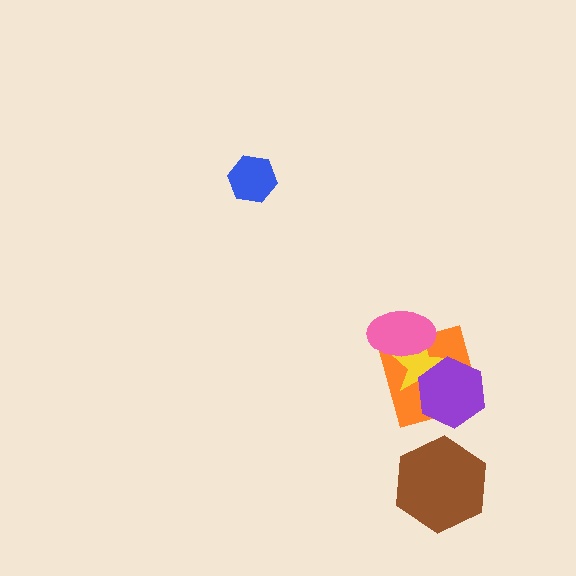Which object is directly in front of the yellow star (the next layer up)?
The pink ellipse is directly in front of the yellow star.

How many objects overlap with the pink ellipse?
2 objects overlap with the pink ellipse.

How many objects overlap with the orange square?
3 objects overlap with the orange square.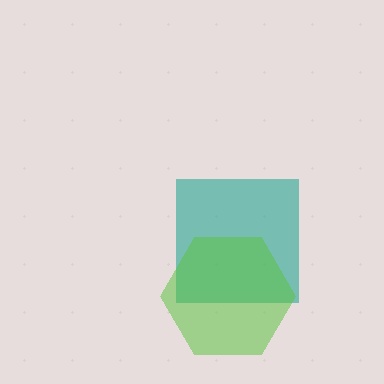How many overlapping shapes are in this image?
There are 2 overlapping shapes in the image.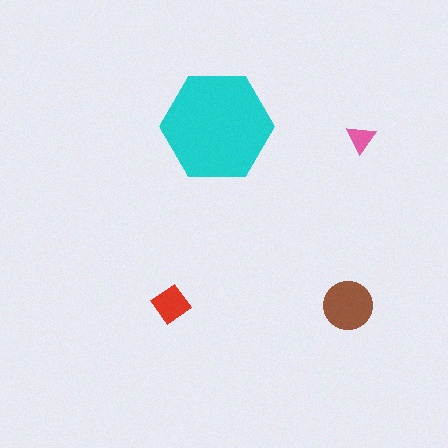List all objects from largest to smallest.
The cyan hexagon, the brown circle, the red diamond, the pink triangle.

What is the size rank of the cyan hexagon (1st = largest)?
1st.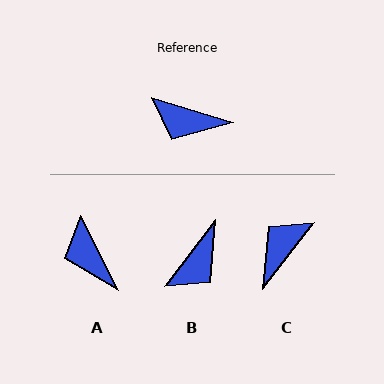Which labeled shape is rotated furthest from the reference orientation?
C, about 111 degrees away.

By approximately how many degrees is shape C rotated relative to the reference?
Approximately 111 degrees clockwise.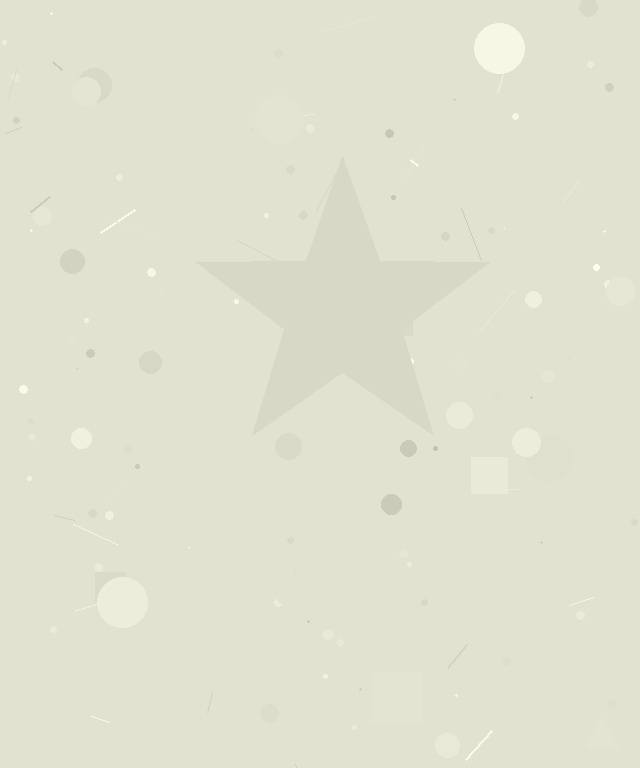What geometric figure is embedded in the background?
A star is embedded in the background.